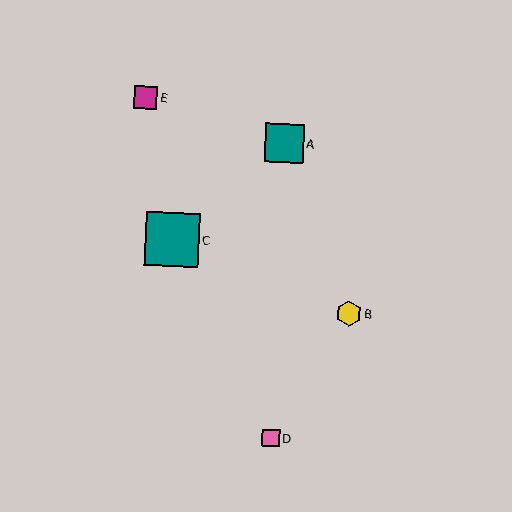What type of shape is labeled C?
Shape C is a teal square.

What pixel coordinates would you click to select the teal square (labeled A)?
Click at (284, 143) to select the teal square A.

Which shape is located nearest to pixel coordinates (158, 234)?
The teal square (labeled C) at (172, 239) is nearest to that location.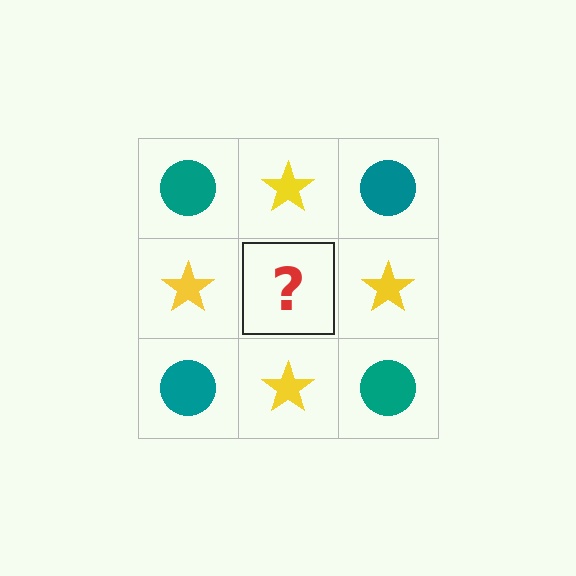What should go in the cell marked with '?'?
The missing cell should contain a teal circle.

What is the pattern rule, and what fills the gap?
The rule is that it alternates teal circle and yellow star in a checkerboard pattern. The gap should be filled with a teal circle.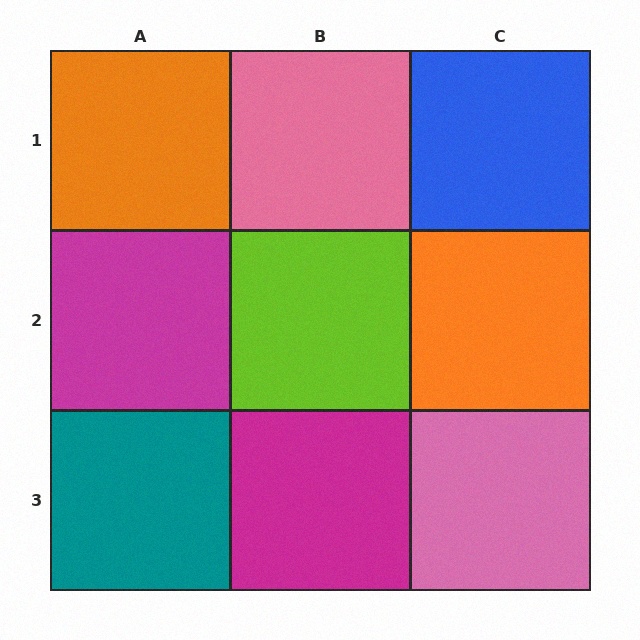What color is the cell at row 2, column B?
Lime.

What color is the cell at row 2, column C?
Orange.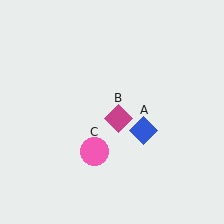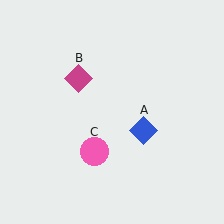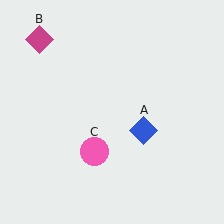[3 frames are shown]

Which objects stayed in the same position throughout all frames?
Blue diamond (object A) and pink circle (object C) remained stationary.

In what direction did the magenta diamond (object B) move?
The magenta diamond (object B) moved up and to the left.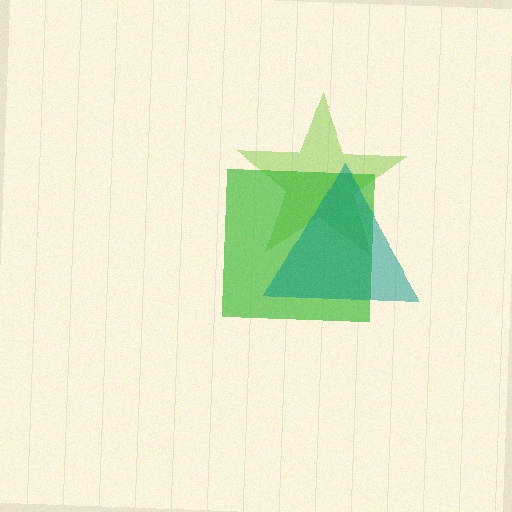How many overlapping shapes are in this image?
There are 3 overlapping shapes in the image.